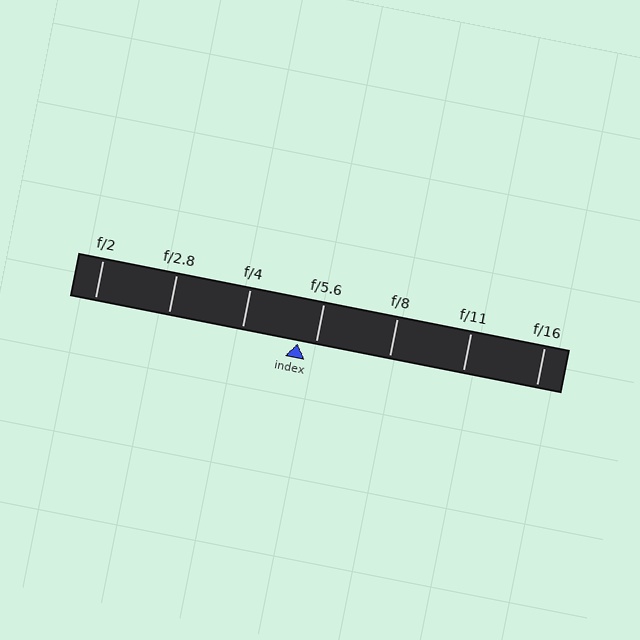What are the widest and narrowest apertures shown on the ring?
The widest aperture shown is f/2 and the narrowest is f/16.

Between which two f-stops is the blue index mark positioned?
The index mark is between f/4 and f/5.6.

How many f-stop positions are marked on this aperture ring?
There are 7 f-stop positions marked.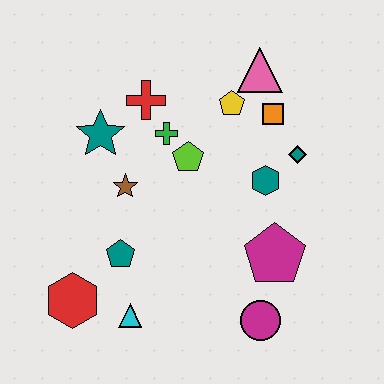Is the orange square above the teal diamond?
Yes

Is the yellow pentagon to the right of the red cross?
Yes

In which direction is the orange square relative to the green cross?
The orange square is to the right of the green cross.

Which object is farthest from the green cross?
The magenta circle is farthest from the green cross.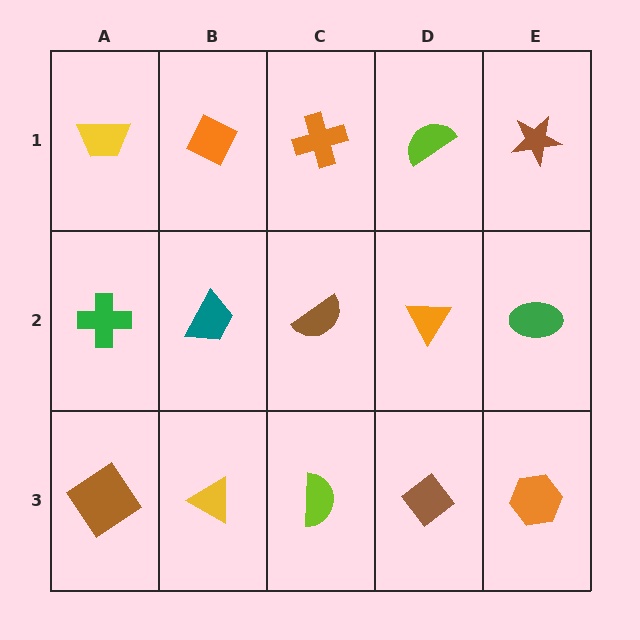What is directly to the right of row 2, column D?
A green ellipse.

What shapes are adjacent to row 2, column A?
A yellow trapezoid (row 1, column A), a brown diamond (row 3, column A), a teal trapezoid (row 2, column B).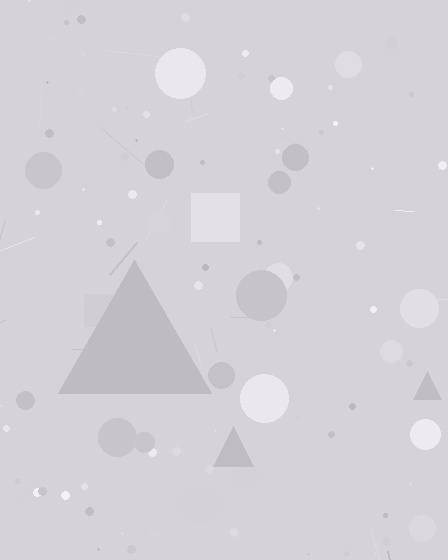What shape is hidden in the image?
A triangle is hidden in the image.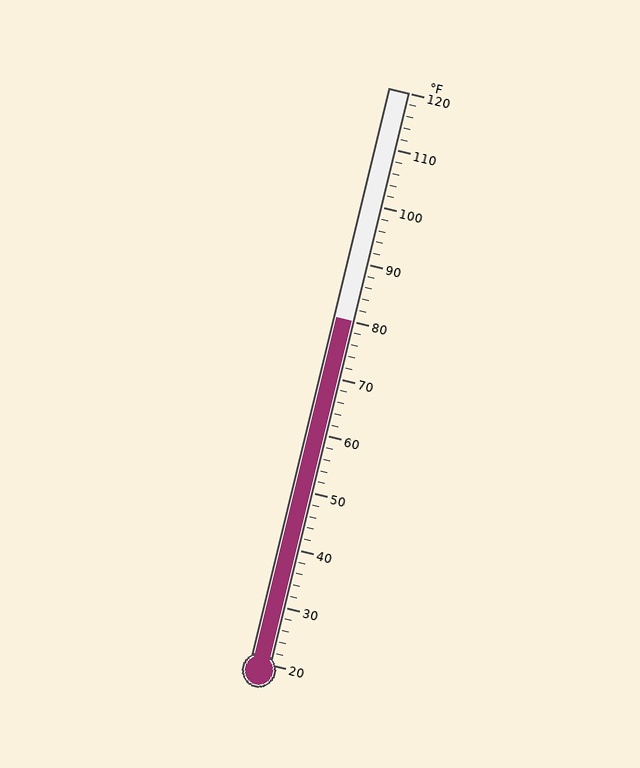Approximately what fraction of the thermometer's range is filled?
The thermometer is filled to approximately 60% of its range.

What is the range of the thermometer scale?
The thermometer scale ranges from 20°F to 120°F.